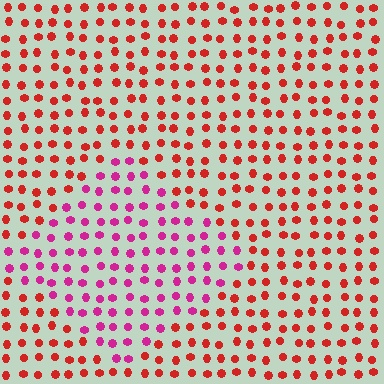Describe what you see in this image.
The image is filled with small red elements in a uniform arrangement. A diamond-shaped region is visible where the elements are tinted to a slightly different hue, forming a subtle color boundary.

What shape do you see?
I see a diamond.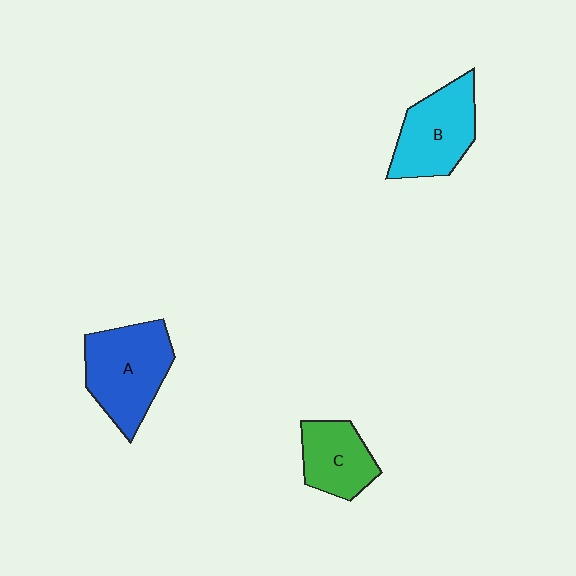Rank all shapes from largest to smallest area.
From largest to smallest: A (blue), B (cyan), C (green).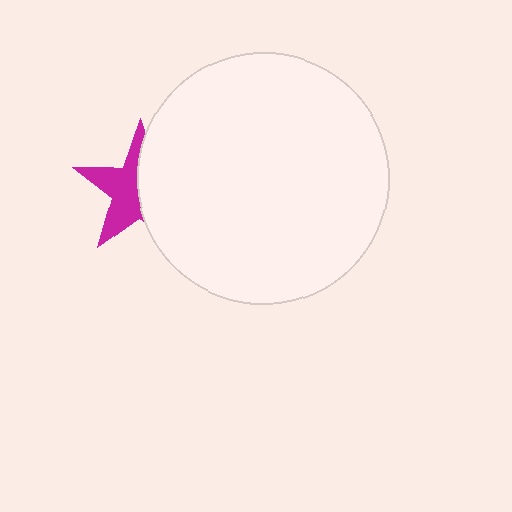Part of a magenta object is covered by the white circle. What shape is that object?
It is a star.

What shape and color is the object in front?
The object in front is a white circle.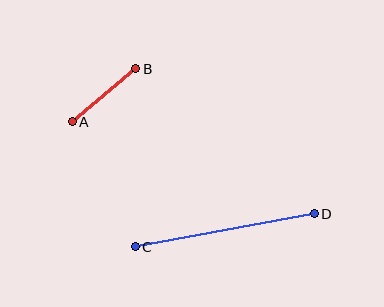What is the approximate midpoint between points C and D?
The midpoint is at approximately (225, 230) pixels.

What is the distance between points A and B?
The distance is approximately 82 pixels.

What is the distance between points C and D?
The distance is approximately 182 pixels.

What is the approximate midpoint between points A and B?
The midpoint is at approximately (104, 95) pixels.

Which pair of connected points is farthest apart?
Points C and D are farthest apart.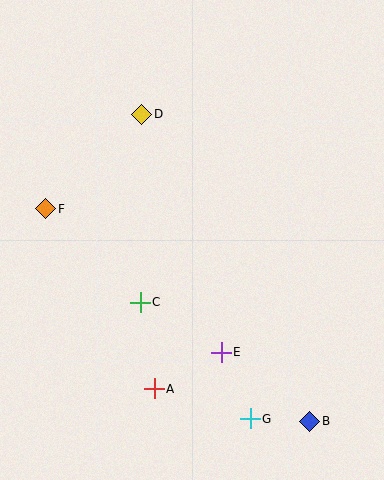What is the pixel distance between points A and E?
The distance between A and E is 76 pixels.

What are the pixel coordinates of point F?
Point F is at (46, 209).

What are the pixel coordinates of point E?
Point E is at (221, 352).